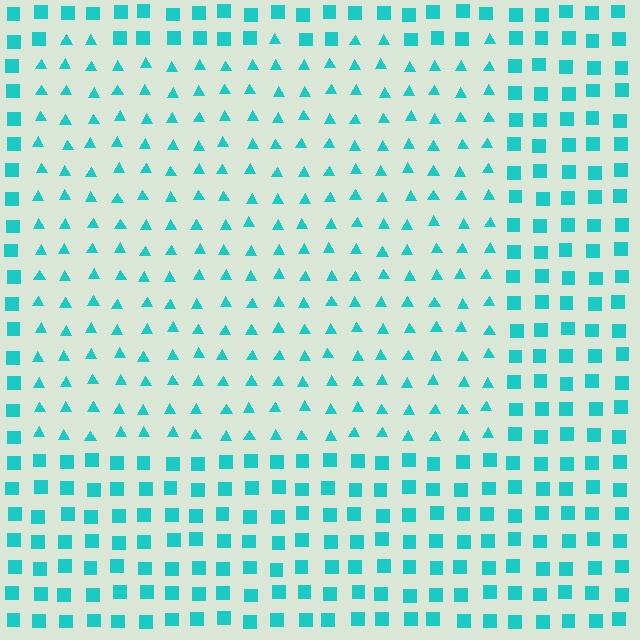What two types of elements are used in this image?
The image uses triangles inside the rectangle region and squares outside it.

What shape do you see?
I see a rectangle.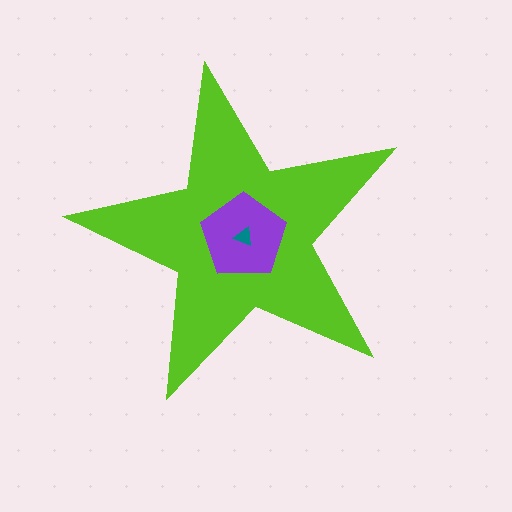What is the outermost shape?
The lime star.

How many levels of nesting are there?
3.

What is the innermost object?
The teal triangle.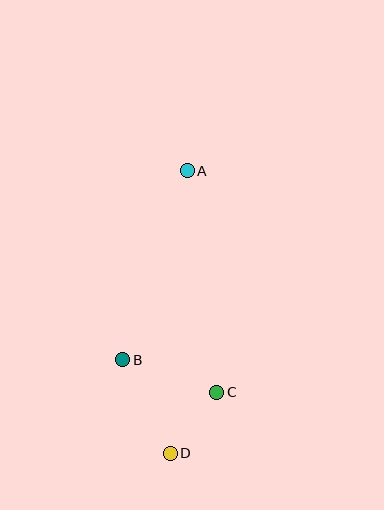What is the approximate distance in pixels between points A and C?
The distance between A and C is approximately 223 pixels.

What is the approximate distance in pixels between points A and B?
The distance between A and B is approximately 200 pixels.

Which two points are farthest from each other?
Points A and D are farthest from each other.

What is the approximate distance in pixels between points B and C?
The distance between B and C is approximately 100 pixels.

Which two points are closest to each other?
Points C and D are closest to each other.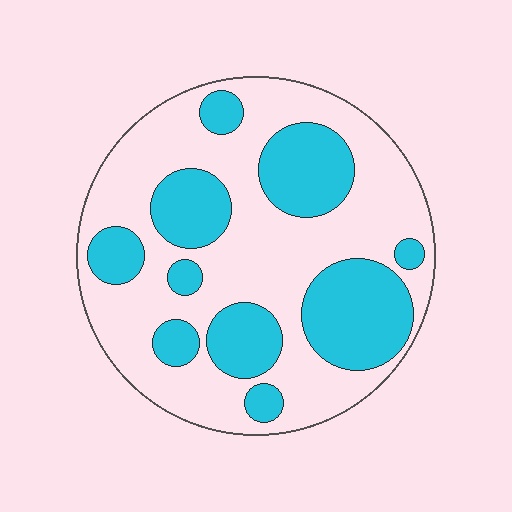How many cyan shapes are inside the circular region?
10.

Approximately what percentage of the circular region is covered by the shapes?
Approximately 35%.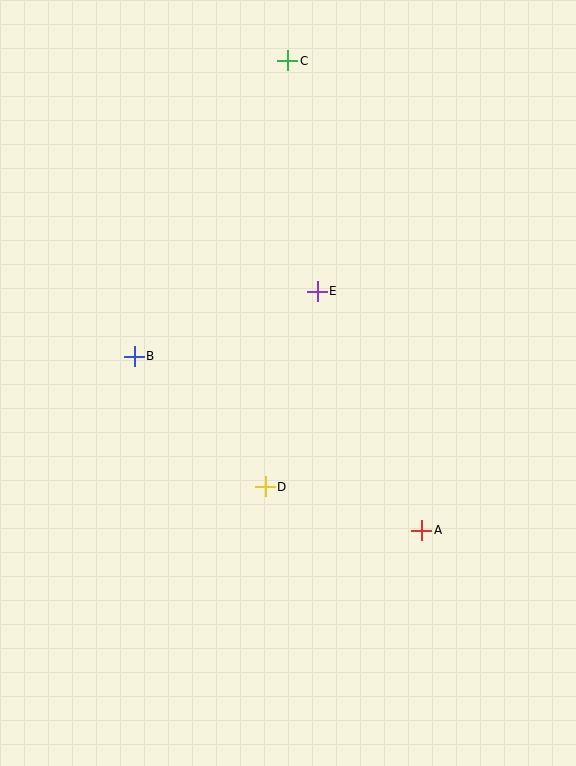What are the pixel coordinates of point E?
Point E is at (317, 291).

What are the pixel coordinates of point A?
Point A is at (422, 530).